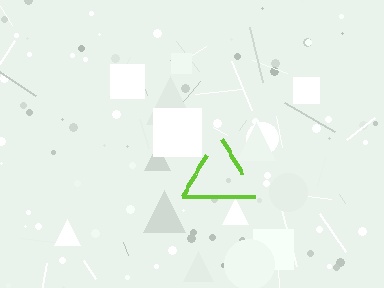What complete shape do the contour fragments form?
The contour fragments form a triangle.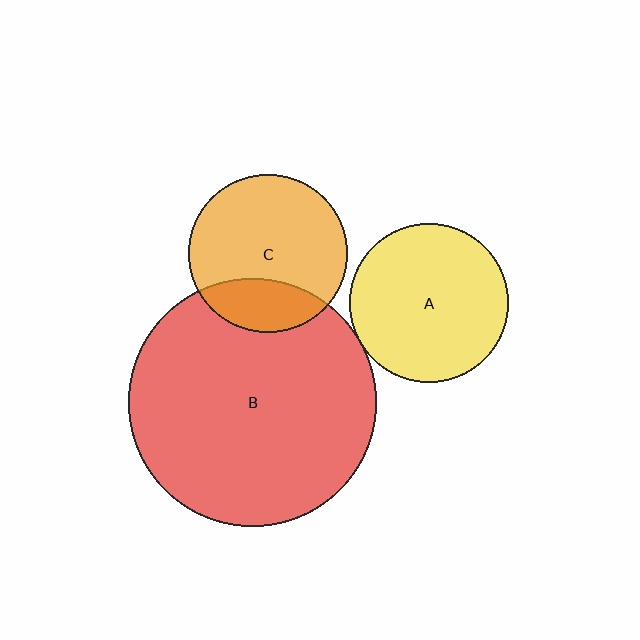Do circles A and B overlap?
Yes.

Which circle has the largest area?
Circle B (red).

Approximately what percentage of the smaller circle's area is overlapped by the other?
Approximately 5%.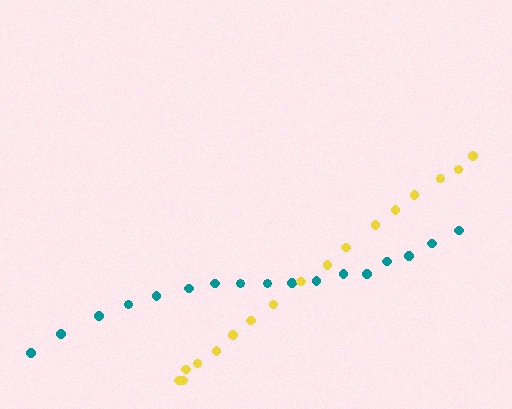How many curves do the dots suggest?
There are 2 distinct paths.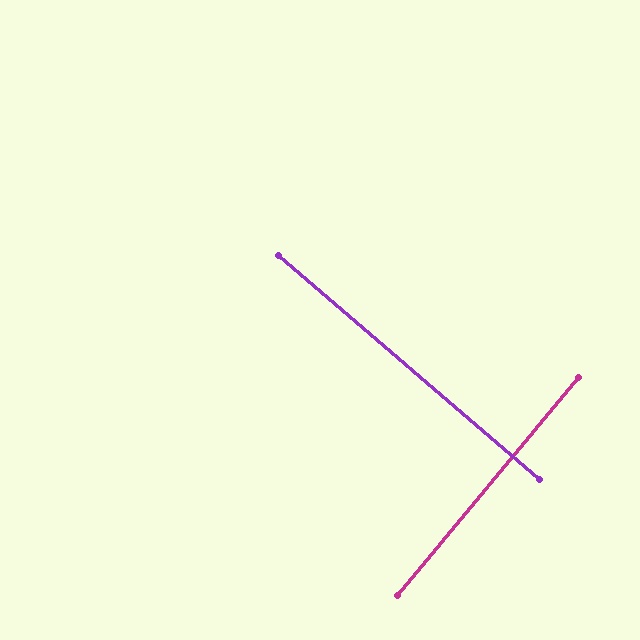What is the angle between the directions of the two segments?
Approximately 89 degrees.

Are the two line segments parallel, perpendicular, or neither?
Perpendicular — they meet at approximately 89°.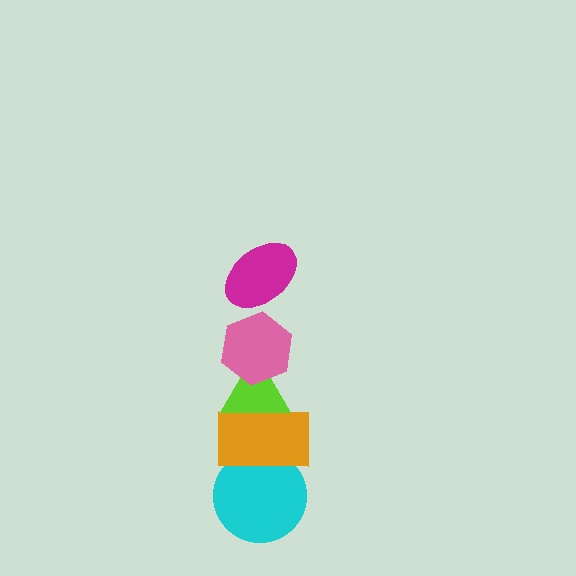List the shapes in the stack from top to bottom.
From top to bottom: the magenta ellipse, the pink hexagon, the lime triangle, the orange rectangle, the cyan circle.